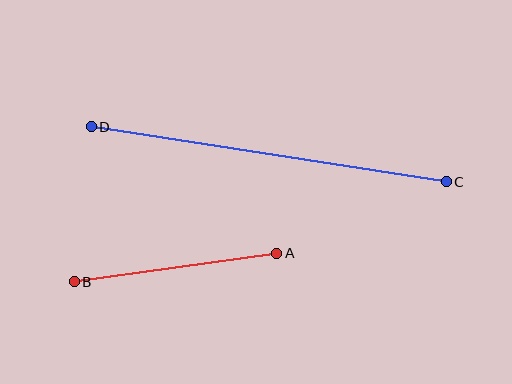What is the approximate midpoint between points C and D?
The midpoint is at approximately (269, 154) pixels.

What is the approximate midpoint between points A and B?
The midpoint is at approximately (175, 268) pixels.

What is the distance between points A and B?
The distance is approximately 204 pixels.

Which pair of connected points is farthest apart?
Points C and D are farthest apart.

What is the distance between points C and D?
The distance is approximately 360 pixels.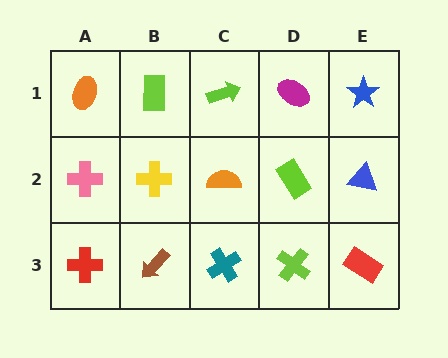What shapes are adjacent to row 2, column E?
A blue star (row 1, column E), a red rectangle (row 3, column E), a lime rectangle (row 2, column D).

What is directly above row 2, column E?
A blue star.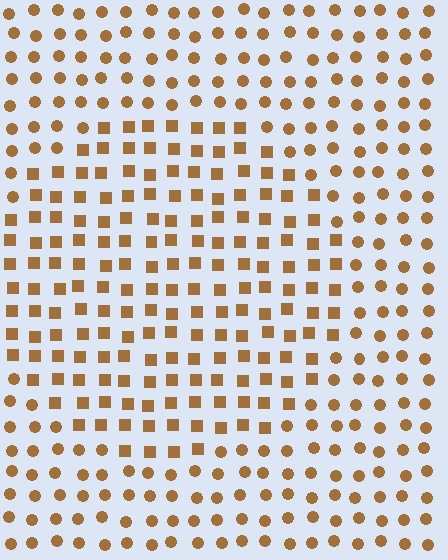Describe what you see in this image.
The image is filled with small brown elements arranged in a uniform grid. A circle-shaped region contains squares, while the surrounding area contains circles. The boundary is defined purely by the change in element shape.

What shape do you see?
I see a circle.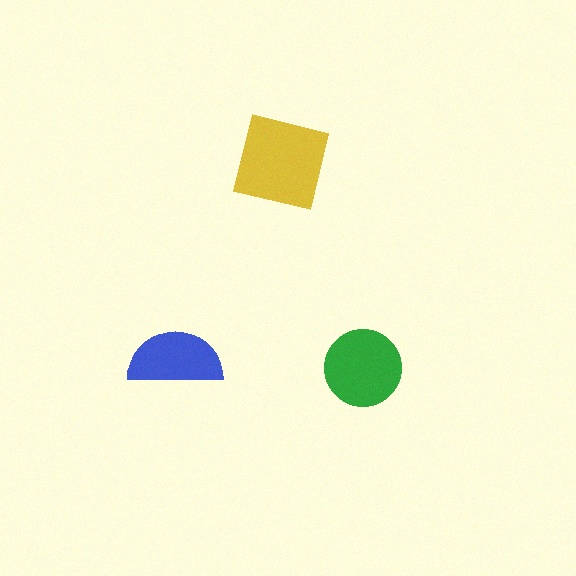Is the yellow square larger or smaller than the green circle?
Larger.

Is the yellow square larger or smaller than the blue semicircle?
Larger.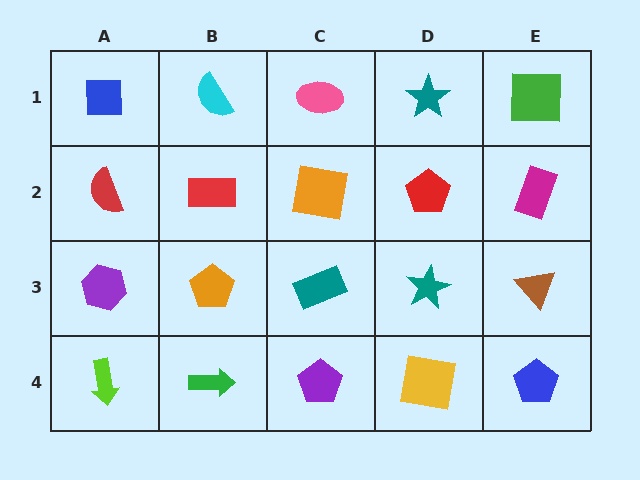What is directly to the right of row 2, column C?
A red pentagon.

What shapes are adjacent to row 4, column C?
A teal rectangle (row 3, column C), a green arrow (row 4, column B), a yellow square (row 4, column D).